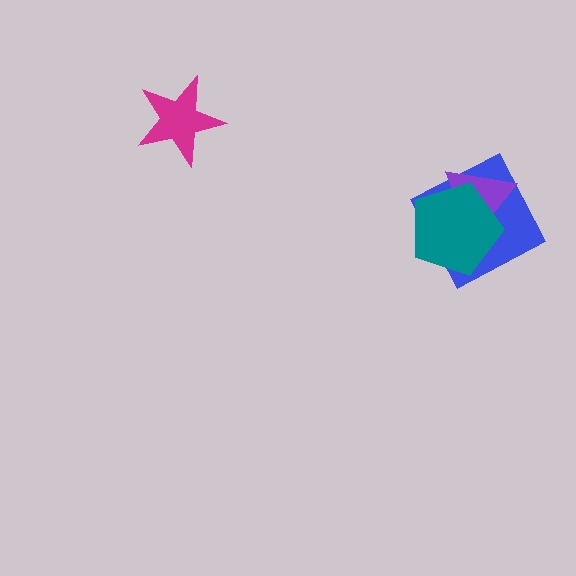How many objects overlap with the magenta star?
0 objects overlap with the magenta star.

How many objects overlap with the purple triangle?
2 objects overlap with the purple triangle.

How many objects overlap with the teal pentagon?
2 objects overlap with the teal pentagon.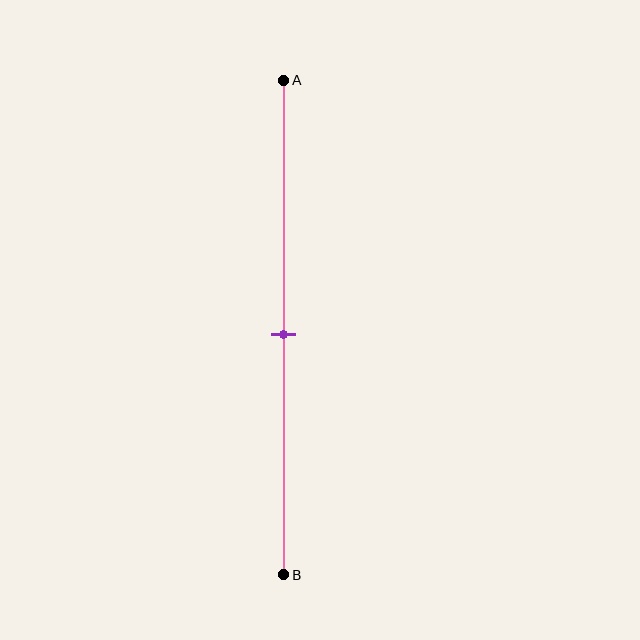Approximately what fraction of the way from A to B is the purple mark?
The purple mark is approximately 50% of the way from A to B.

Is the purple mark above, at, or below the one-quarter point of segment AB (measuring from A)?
The purple mark is below the one-quarter point of segment AB.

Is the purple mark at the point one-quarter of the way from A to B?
No, the mark is at about 50% from A, not at the 25% one-quarter point.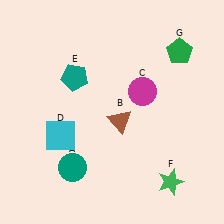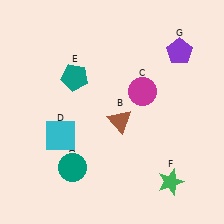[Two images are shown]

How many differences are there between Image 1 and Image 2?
There is 1 difference between the two images.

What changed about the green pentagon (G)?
In Image 1, G is green. In Image 2, it changed to purple.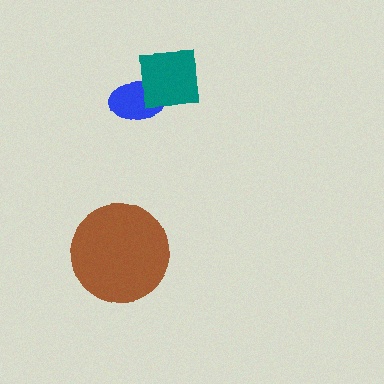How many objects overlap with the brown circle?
0 objects overlap with the brown circle.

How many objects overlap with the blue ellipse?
1 object overlaps with the blue ellipse.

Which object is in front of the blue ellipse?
The teal square is in front of the blue ellipse.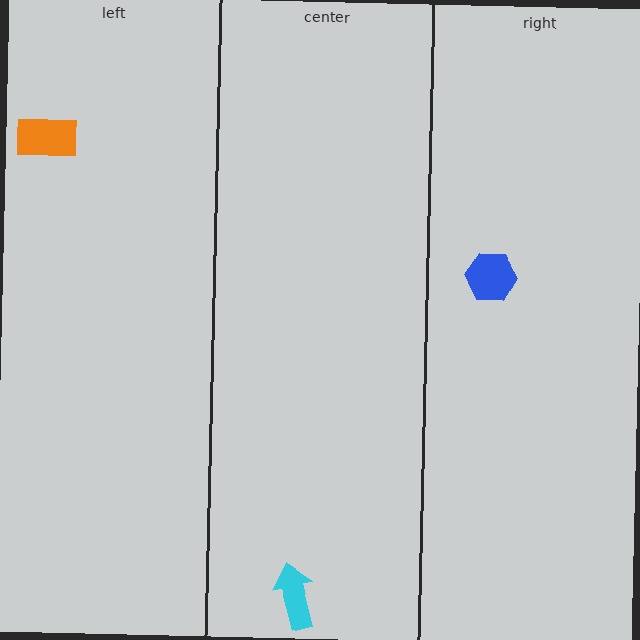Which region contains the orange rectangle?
The left region.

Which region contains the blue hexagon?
The right region.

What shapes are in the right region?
The blue hexagon.